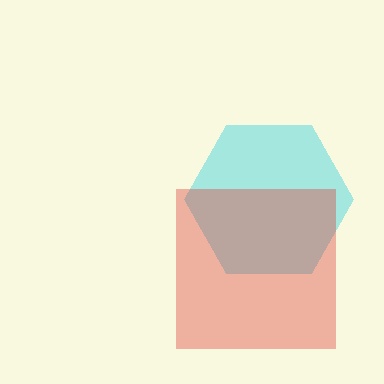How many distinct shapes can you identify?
There are 2 distinct shapes: a cyan hexagon, a red square.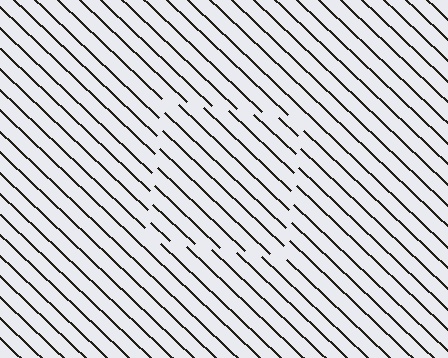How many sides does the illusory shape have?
4 sides — the line-ends trace a square.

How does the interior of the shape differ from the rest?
The interior of the shape contains the same grating, shifted by half a period — the contour is defined by the phase discontinuity where line-ends from the inner and outer gratings abut.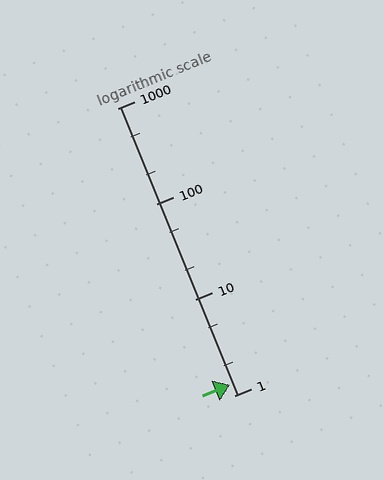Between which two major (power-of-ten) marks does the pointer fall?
The pointer is between 1 and 10.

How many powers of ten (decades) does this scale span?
The scale spans 3 decades, from 1 to 1000.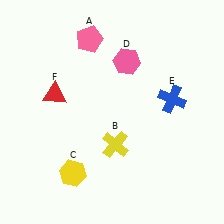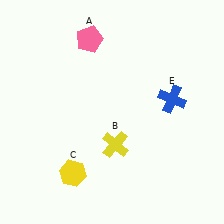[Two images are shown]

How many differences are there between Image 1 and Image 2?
There are 2 differences between the two images.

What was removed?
The red triangle (F), the pink hexagon (D) were removed in Image 2.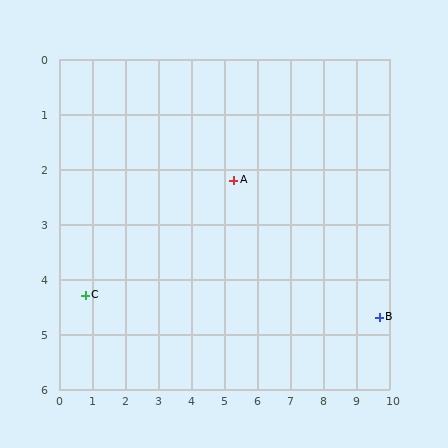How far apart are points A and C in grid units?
Points A and C are about 5.0 grid units apart.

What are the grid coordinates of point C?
Point C is at approximately (0.8, 4.3).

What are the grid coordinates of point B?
Point B is at approximately (9.7, 4.7).